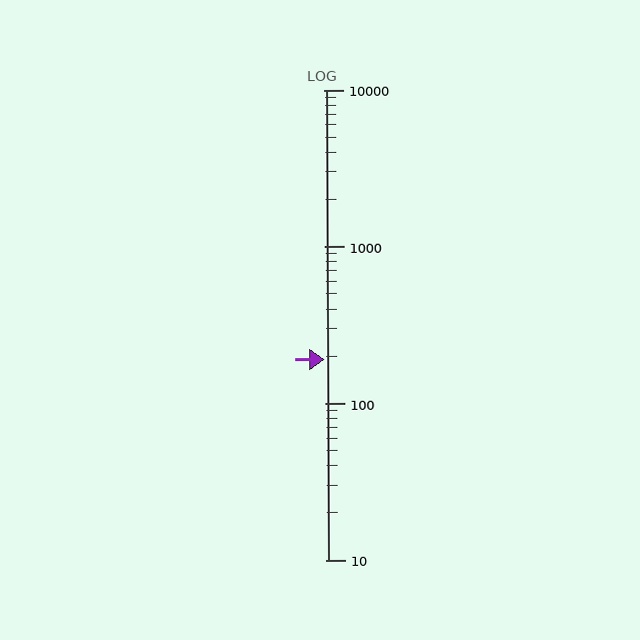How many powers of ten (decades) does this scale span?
The scale spans 3 decades, from 10 to 10000.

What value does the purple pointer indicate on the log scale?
The pointer indicates approximately 190.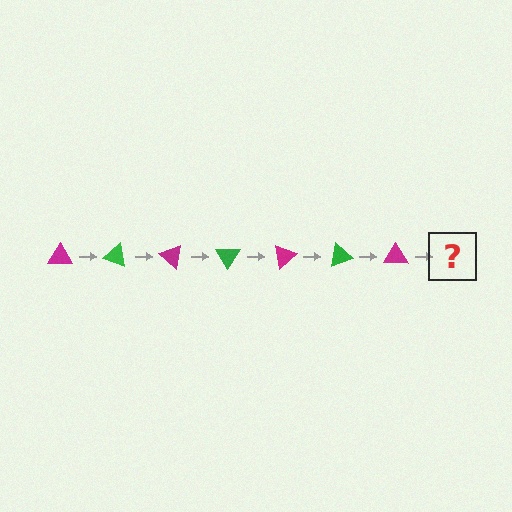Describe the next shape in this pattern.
It should be a green triangle, rotated 140 degrees from the start.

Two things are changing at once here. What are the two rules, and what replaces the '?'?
The two rules are that it rotates 20 degrees each step and the color cycles through magenta and green. The '?' should be a green triangle, rotated 140 degrees from the start.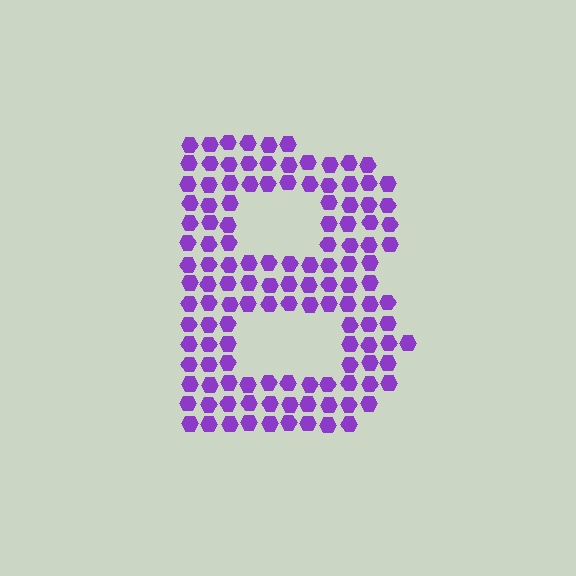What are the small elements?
The small elements are hexagons.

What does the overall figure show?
The overall figure shows the letter B.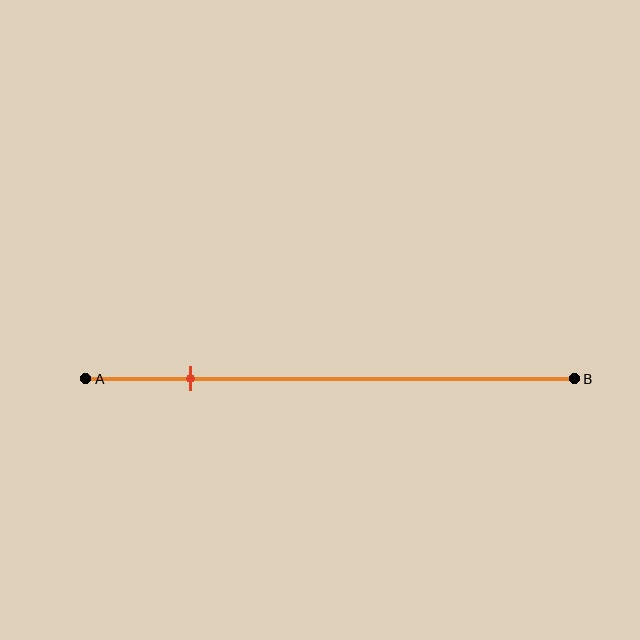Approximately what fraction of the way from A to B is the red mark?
The red mark is approximately 20% of the way from A to B.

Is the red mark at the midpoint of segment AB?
No, the mark is at about 20% from A, not at the 50% midpoint.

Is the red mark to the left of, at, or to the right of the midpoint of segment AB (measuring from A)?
The red mark is to the left of the midpoint of segment AB.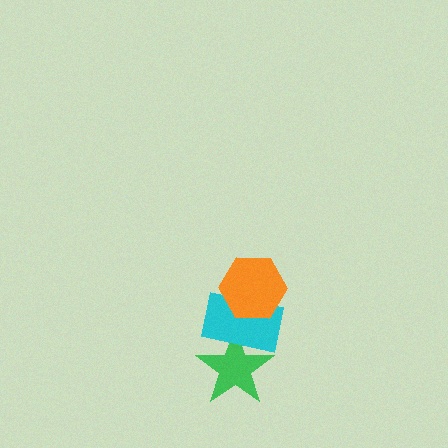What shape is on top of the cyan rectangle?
The orange hexagon is on top of the cyan rectangle.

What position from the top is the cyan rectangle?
The cyan rectangle is 2nd from the top.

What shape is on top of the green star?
The cyan rectangle is on top of the green star.